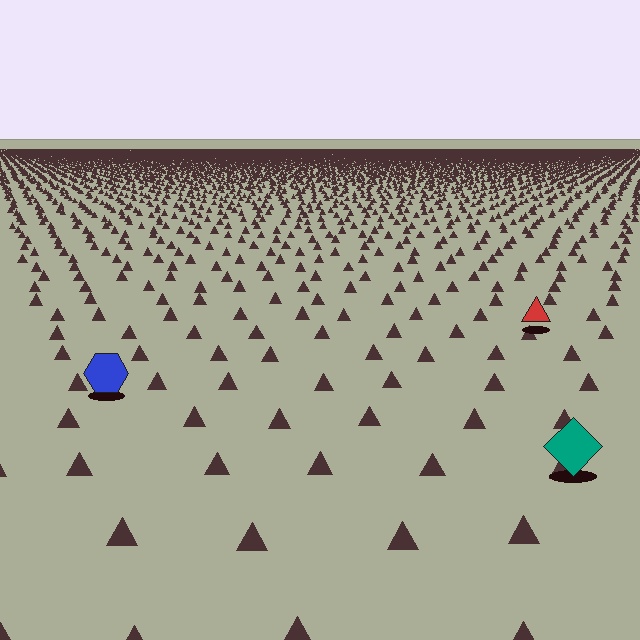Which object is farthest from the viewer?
The red triangle is farthest from the viewer. It appears smaller and the ground texture around it is denser.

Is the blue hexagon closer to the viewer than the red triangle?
Yes. The blue hexagon is closer — you can tell from the texture gradient: the ground texture is coarser near it.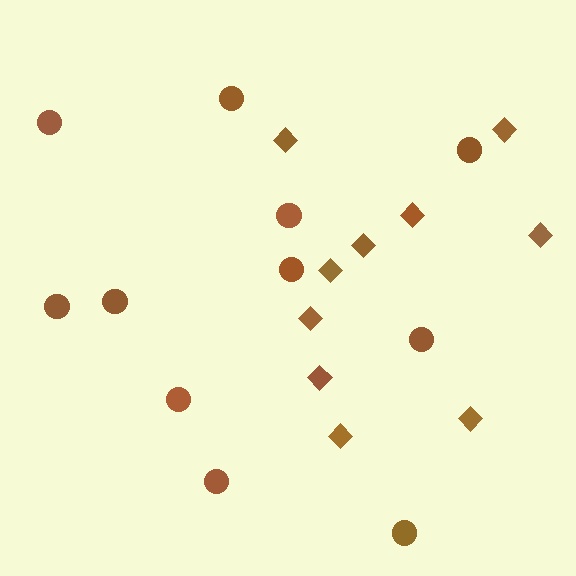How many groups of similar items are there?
There are 2 groups: one group of diamonds (10) and one group of circles (11).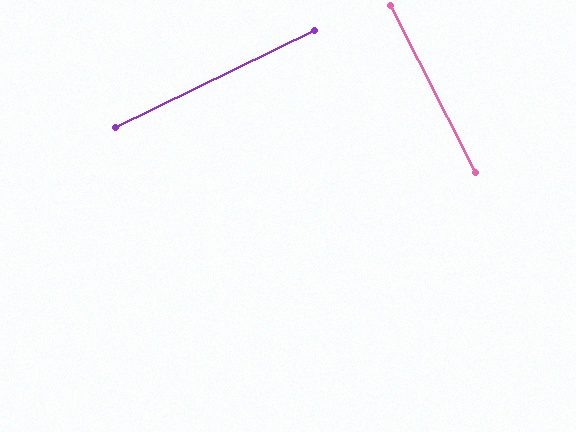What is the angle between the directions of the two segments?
Approximately 89 degrees.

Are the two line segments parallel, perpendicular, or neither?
Perpendicular — they meet at approximately 89°.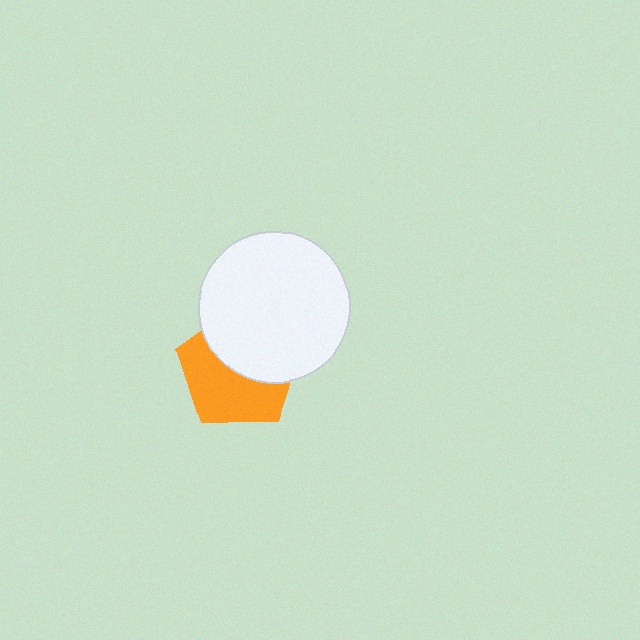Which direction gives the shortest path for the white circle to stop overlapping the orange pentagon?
Moving up gives the shortest separation.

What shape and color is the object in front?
The object in front is a white circle.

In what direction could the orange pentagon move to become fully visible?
The orange pentagon could move down. That would shift it out from behind the white circle entirely.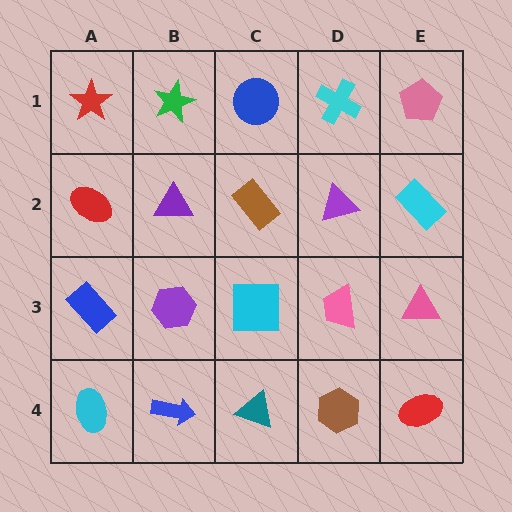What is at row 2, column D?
A purple triangle.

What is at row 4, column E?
A red ellipse.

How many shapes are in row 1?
5 shapes.